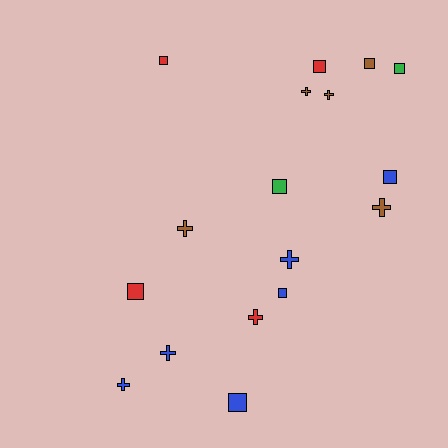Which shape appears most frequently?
Square, with 9 objects.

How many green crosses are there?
There are no green crosses.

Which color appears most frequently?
Blue, with 6 objects.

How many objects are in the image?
There are 17 objects.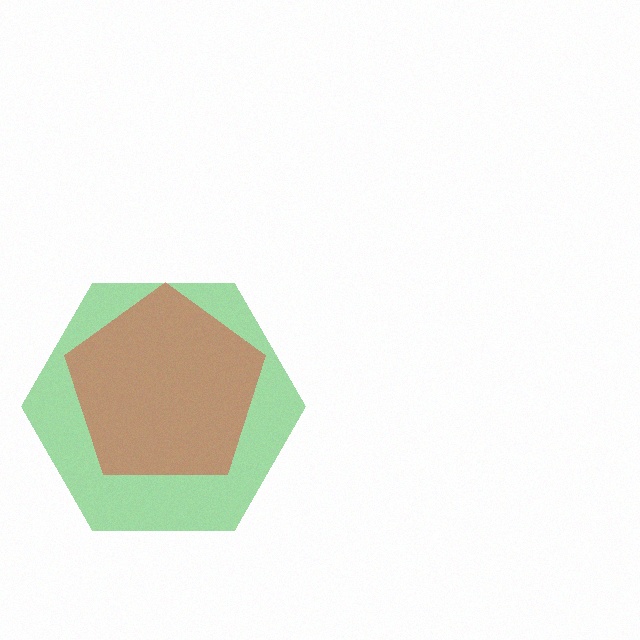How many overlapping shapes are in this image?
There are 2 overlapping shapes in the image.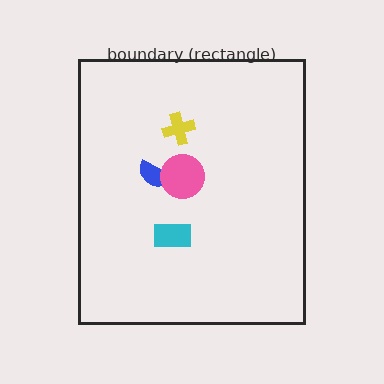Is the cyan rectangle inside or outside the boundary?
Inside.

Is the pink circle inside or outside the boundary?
Inside.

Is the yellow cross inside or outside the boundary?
Inside.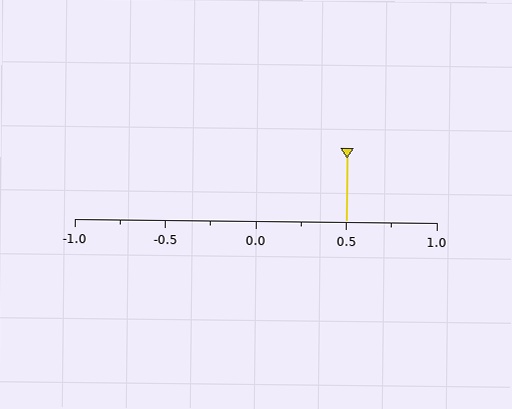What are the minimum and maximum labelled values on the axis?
The axis runs from -1.0 to 1.0.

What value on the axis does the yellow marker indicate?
The marker indicates approximately 0.5.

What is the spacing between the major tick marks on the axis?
The major ticks are spaced 0.5 apart.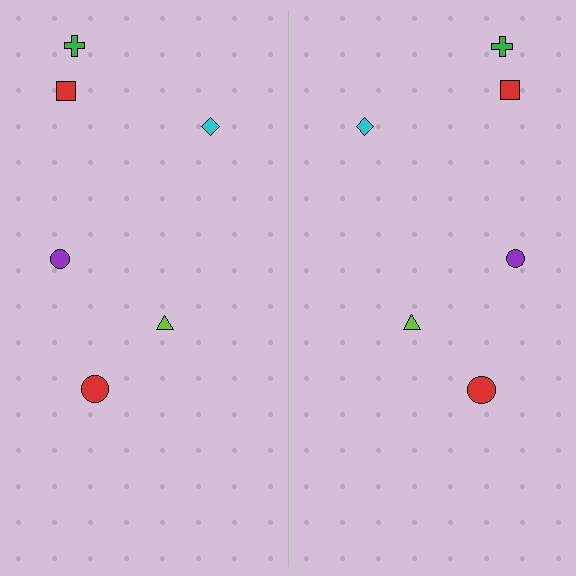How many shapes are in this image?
There are 12 shapes in this image.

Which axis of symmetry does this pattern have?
The pattern has a vertical axis of symmetry running through the center of the image.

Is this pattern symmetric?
Yes, this pattern has bilateral (reflection) symmetry.